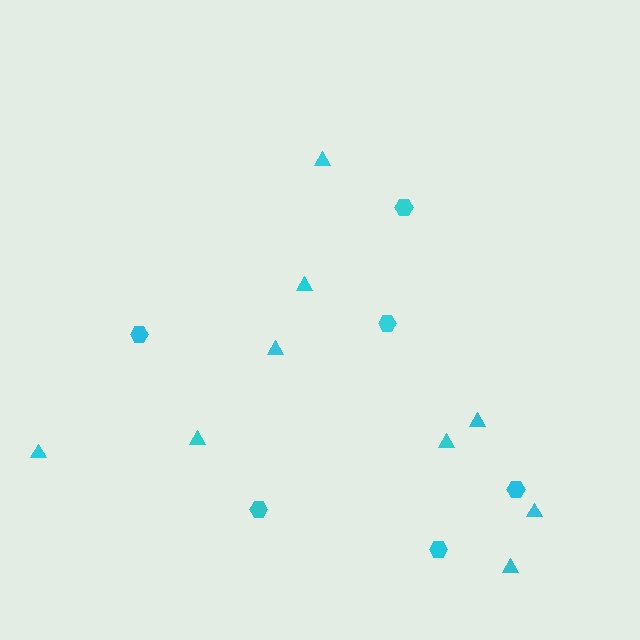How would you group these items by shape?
There are 2 groups: one group of triangles (9) and one group of hexagons (6).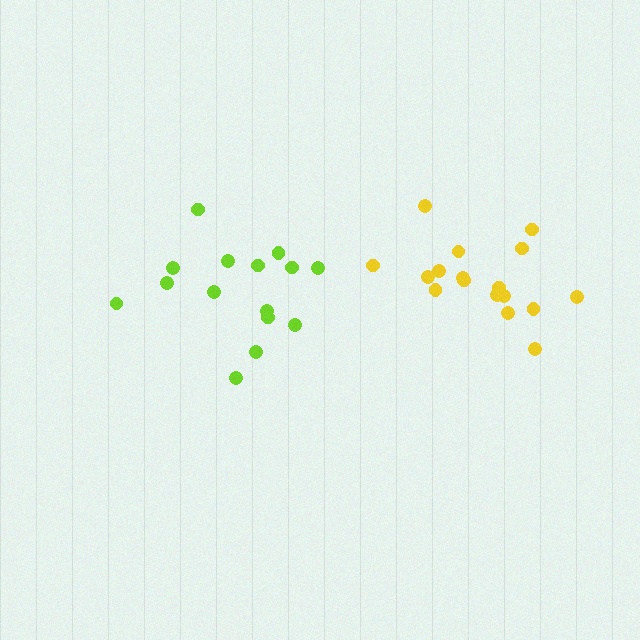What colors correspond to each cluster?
The clusters are colored: lime, yellow.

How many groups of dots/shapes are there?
There are 2 groups.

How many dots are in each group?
Group 1: 15 dots, Group 2: 17 dots (32 total).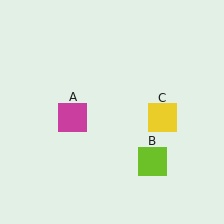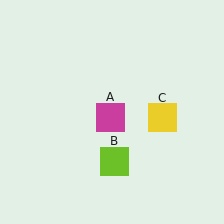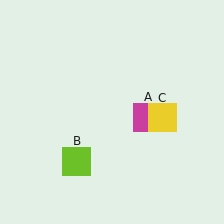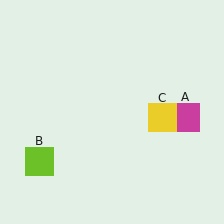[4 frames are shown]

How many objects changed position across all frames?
2 objects changed position: magenta square (object A), lime square (object B).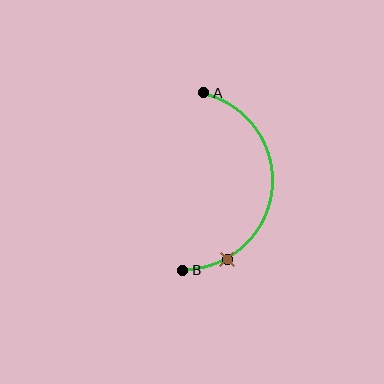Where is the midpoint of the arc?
The arc midpoint is the point on the curve farthest from the straight line joining A and B. It sits to the right of that line.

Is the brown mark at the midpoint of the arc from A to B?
No. The brown mark lies on the arc but is closer to endpoint B. The arc midpoint would be at the point on the curve equidistant along the arc from both A and B.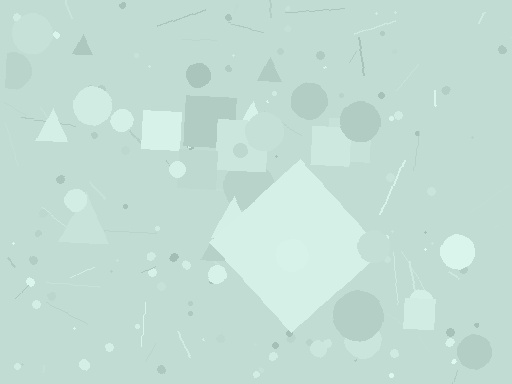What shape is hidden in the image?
A diamond is hidden in the image.